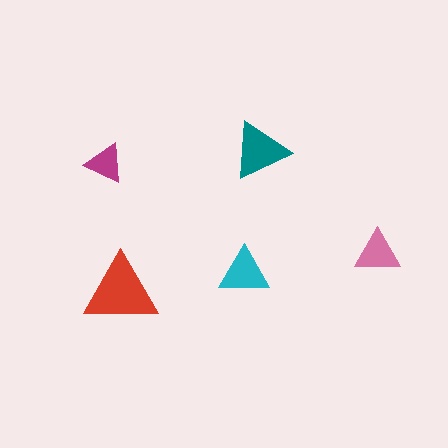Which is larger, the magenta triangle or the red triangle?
The red one.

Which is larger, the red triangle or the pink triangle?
The red one.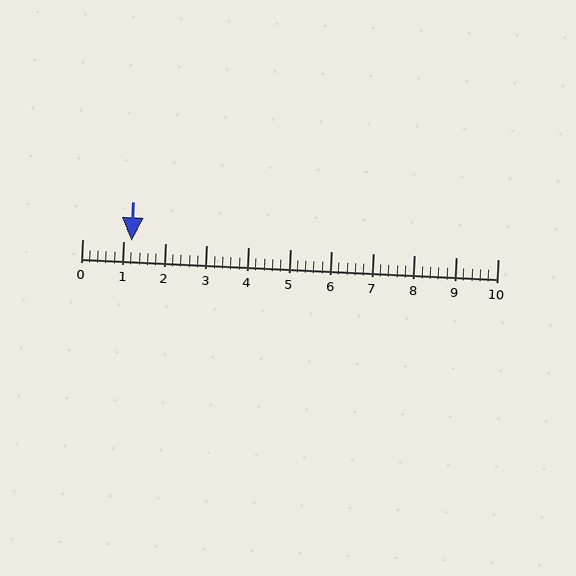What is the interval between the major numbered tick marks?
The major tick marks are spaced 1 units apart.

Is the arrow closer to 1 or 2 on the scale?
The arrow is closer to 1.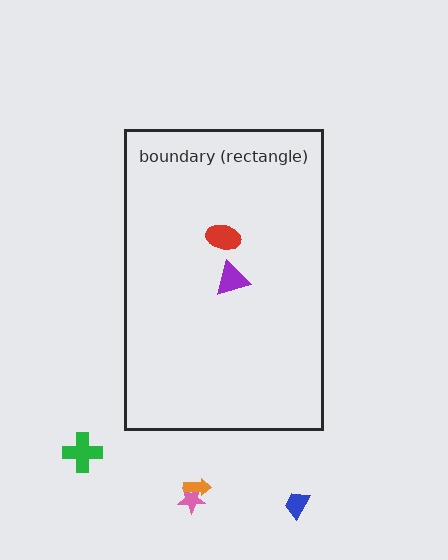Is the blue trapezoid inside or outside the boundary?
Outside.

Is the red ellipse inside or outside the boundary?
Inside.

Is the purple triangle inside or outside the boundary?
Inside.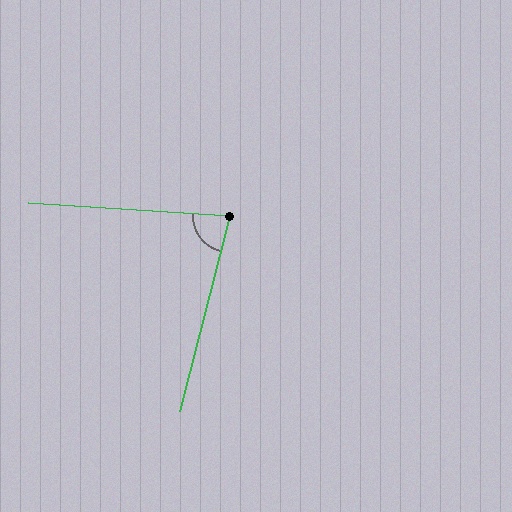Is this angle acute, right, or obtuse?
It is acute.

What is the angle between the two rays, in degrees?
Approximately 79 degrees.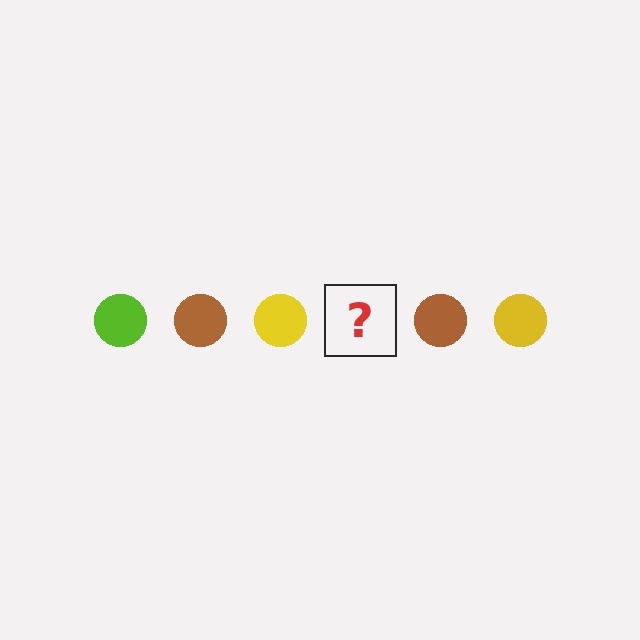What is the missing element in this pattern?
The missing element is a lime circle.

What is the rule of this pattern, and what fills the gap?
The rule is that the pattern cycles through lime, brown, yellow circles. The gap should be filled with a lime circle.